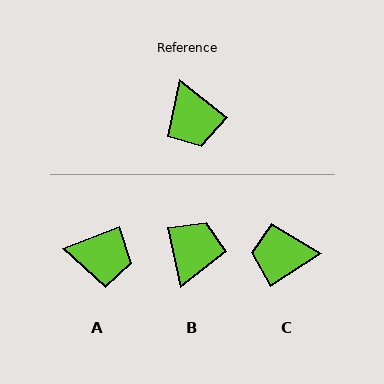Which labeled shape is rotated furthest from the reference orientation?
B, about 140 degrees away.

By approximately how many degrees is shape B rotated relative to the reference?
Approximately 140 degrees counter-clockwise.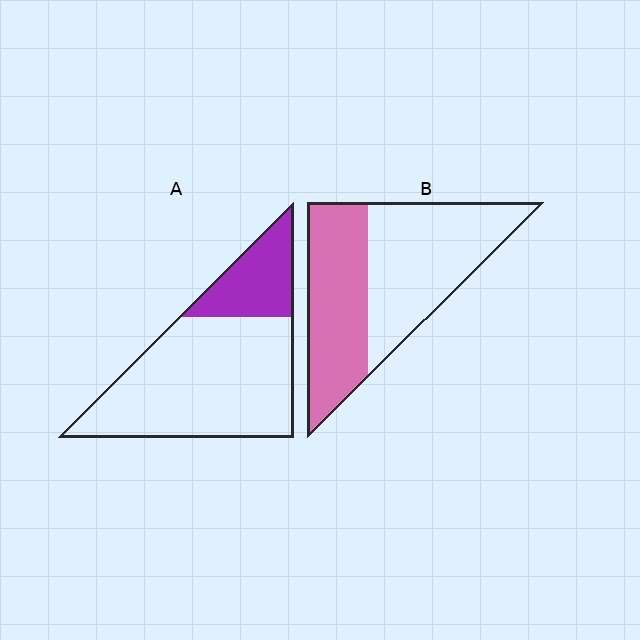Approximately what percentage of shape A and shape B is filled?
A is approximately 25% and B is approximately 45%.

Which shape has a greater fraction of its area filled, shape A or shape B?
Shape B.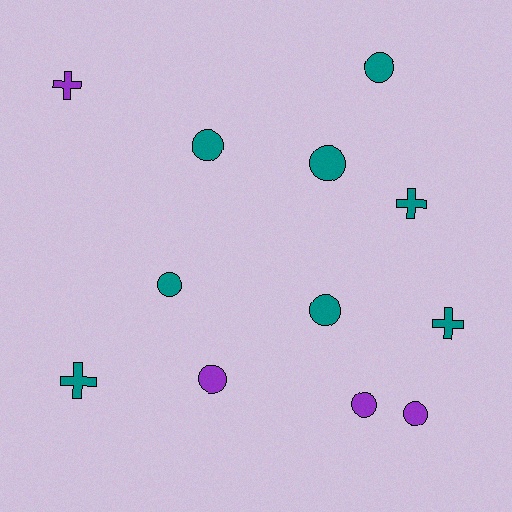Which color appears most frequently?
Teal, with 8 objects.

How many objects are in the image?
There are 12 objects.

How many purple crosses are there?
There is 1 purple cross.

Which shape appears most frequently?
Circle, with 8 objects.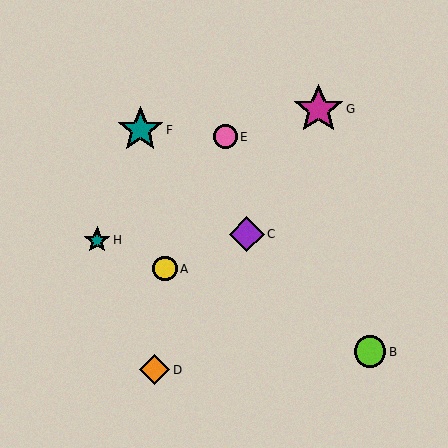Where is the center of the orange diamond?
The center of the orange diamond is at (155, 370).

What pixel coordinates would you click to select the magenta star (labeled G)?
Click at (318, 109) to select the magenta star G.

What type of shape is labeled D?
Shape D is an orange diamond.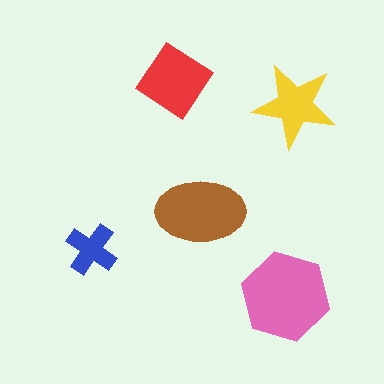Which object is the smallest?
The blue cross.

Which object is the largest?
The pink hexagon.